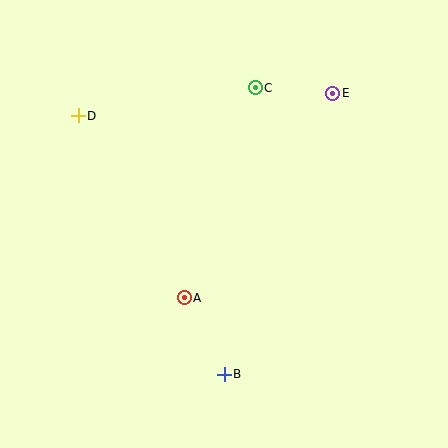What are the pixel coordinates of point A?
Point A is at (184, 298).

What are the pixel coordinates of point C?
Point C is at (255, 88).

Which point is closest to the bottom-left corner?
Point B is closest to the bottom-left corner.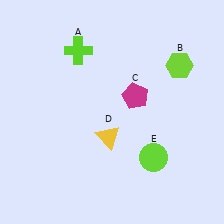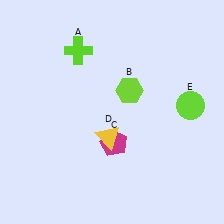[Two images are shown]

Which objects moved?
The objects that moved are: the lime hexagon (B), the magenta pentagon (C), the lime circle (E).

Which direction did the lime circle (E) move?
The lime circle (E) moved up.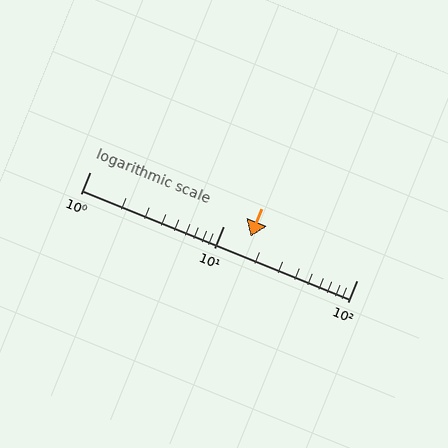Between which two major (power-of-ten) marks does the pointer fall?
The pointer is between 10 and 100.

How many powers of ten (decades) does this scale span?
The scale spans 2 decades, from 1 to 100.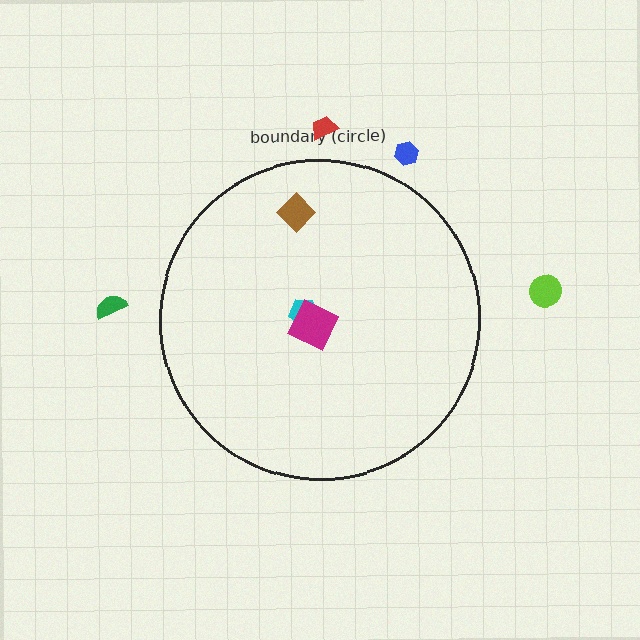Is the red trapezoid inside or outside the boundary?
Outside.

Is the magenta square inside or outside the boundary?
Inside.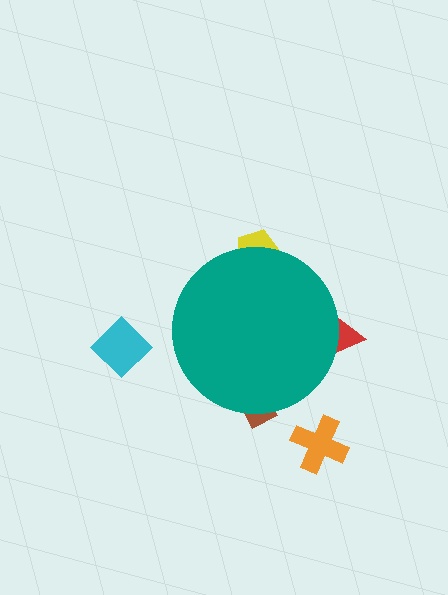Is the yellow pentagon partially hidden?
Yes, the yellow pentagon is partially hidden behind the teal circle.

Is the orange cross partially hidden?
No, the orange cross is fully visible.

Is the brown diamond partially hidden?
Yes, the brown diamond is partially hidden behind the teal circle.